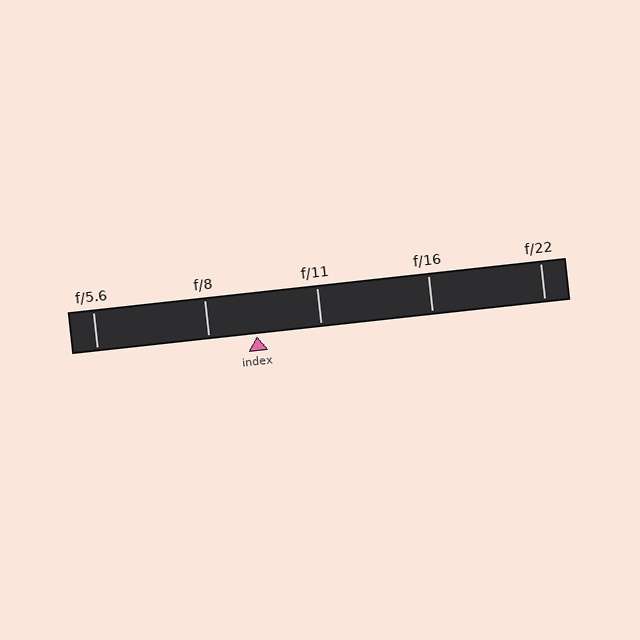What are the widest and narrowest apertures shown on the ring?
The widest aperture shown is f/5.6 and the narrowest is f/22.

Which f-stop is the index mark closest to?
The index mark is closest to f/8.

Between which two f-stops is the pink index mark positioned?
The index mark is between f/8 and f/11.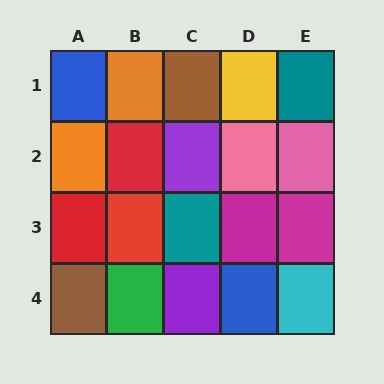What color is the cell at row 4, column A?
Brown.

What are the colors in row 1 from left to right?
Blue, orange, brown, yellow, teal.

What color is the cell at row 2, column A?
Orange.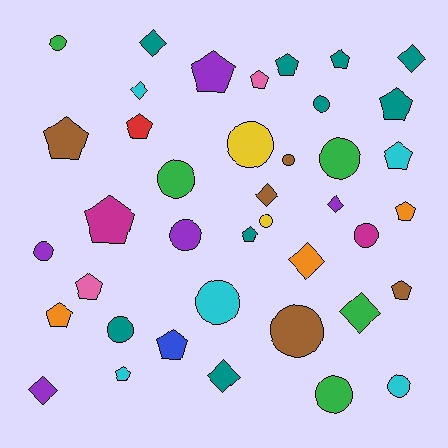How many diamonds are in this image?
There are 9 diamonds.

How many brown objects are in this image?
There are 5 brown objects.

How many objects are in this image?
There are 40 objects.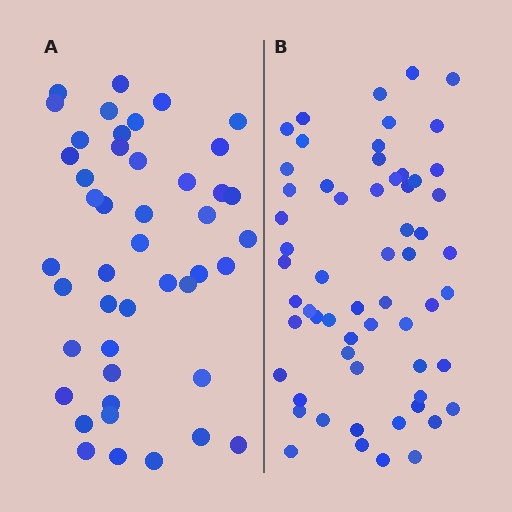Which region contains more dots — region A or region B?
Region B (the right region) has more dots.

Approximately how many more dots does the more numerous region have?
Region B has approximately 15 more dots than region A.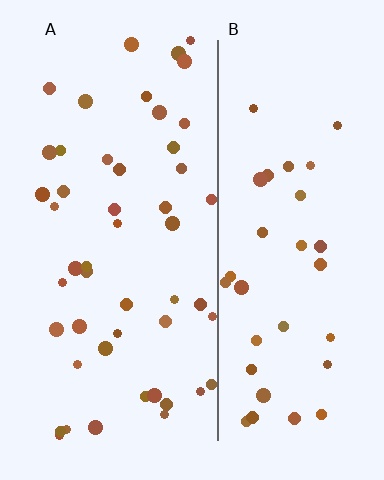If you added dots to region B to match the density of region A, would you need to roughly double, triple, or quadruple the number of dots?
Approximately double.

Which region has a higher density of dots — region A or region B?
A (the left).